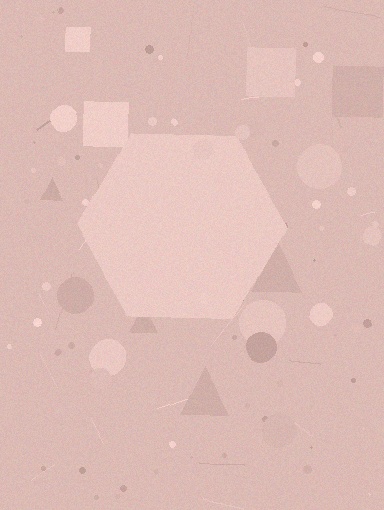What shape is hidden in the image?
A hexagon is hidden in the image.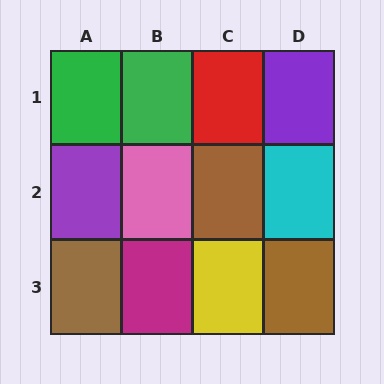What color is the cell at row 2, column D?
Cyan.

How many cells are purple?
2 cells are purple.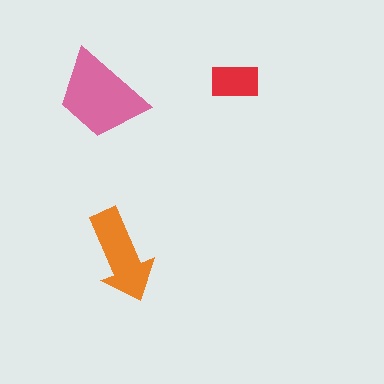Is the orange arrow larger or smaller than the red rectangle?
Larger.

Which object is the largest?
The pink trapezoid.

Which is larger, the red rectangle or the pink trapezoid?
The pink trapezoid.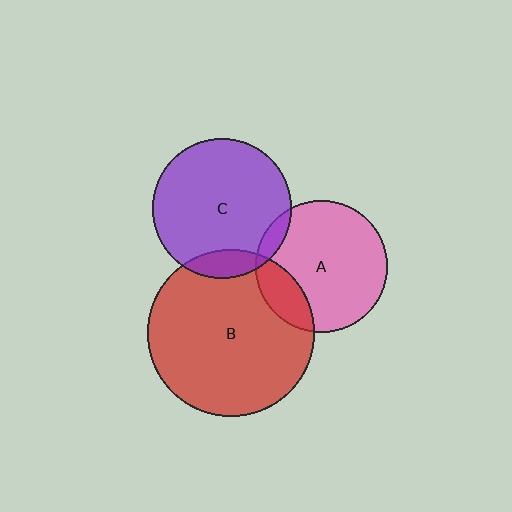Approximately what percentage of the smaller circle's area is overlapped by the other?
Approximately 20%.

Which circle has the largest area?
Circle B (red).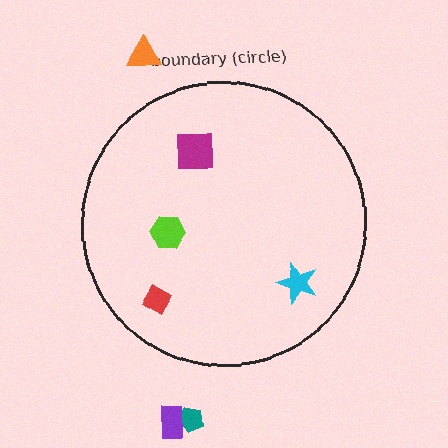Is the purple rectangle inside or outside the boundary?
Outside.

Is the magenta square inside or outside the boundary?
Inside.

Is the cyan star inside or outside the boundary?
Inside.